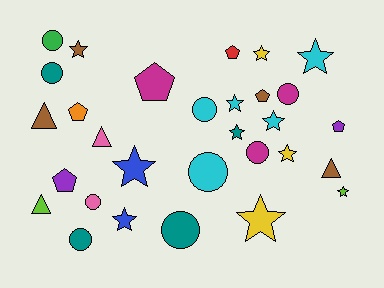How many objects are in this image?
There are 30 objects.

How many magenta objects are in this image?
There are 3 magenta objects.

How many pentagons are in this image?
There are 6 pentagons.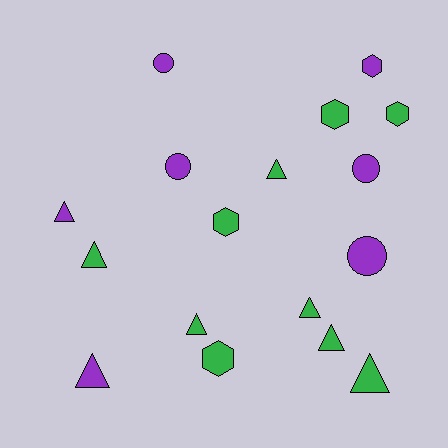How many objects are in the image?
There are 17 objects.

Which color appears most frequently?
Green, with 10 objects.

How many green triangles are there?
There are 6 green triangles.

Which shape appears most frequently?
Triangle, with 8 objects.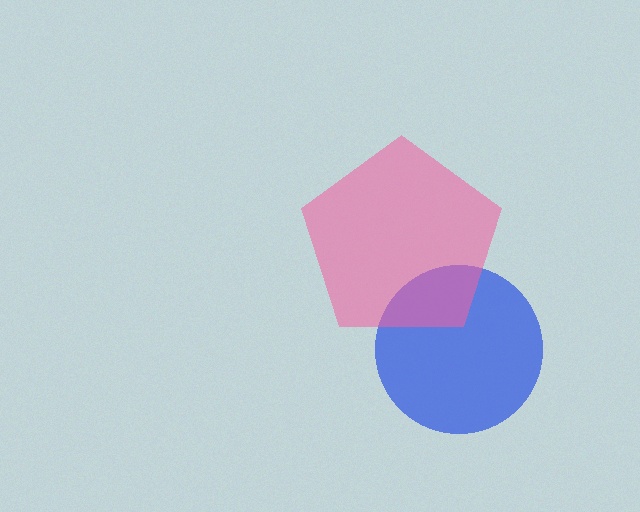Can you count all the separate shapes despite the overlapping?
Yes, there are 2 separate shapes.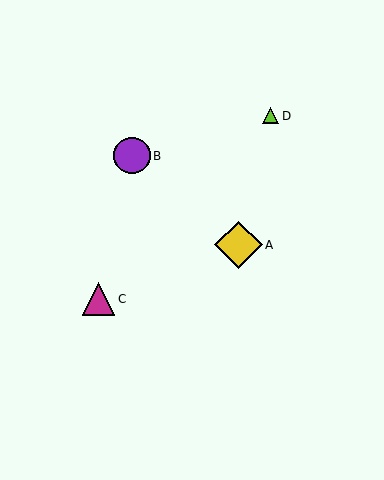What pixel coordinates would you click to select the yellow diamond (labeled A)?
Click at (238, 245) to select the yellow diamond A.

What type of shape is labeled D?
Shape D is a lime triangle.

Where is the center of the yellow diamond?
The center of the yellow diamond is at (238, 245).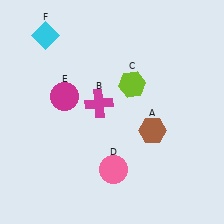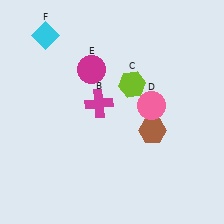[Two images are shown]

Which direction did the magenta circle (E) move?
The magenta circle (E) moved up.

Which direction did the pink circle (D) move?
The pink circle (D) moved up.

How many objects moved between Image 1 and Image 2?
2 objects moved between the two images.